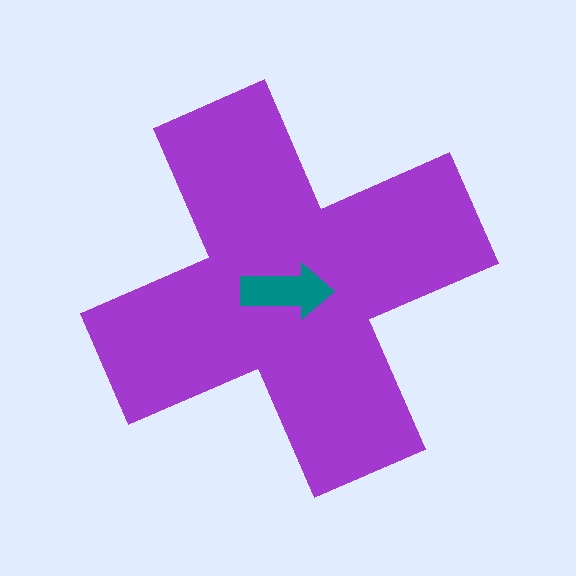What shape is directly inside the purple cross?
The teal arrow.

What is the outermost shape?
The purple cross.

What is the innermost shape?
The teal arrow.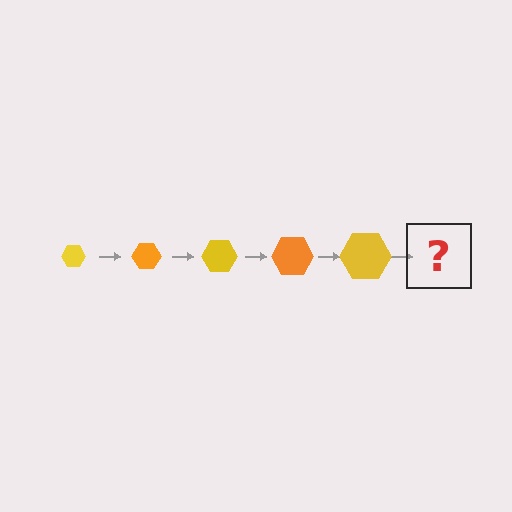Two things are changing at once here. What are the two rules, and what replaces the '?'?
The two rules are that the hexagon grows larger each step and the color cycles through yellow and orange. The '?' should be an orange hexagon, larger than the previous one.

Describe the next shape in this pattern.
It should be an orange hexagon, larger than the previous one.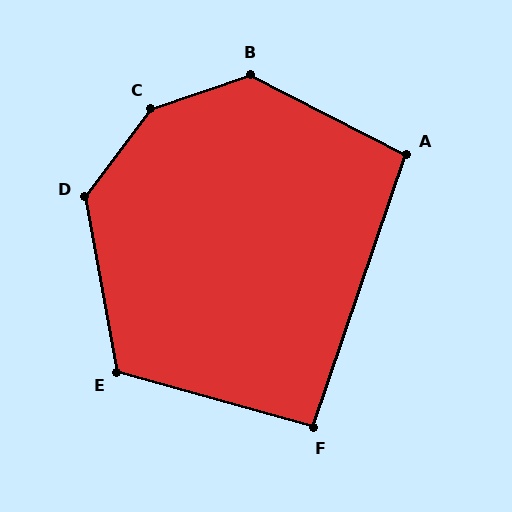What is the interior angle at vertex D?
Approximately 133 degrees (obtuse).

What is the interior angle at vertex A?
Approximately 98 degrees (obtuse).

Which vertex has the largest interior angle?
C, at approximately 145 degrees.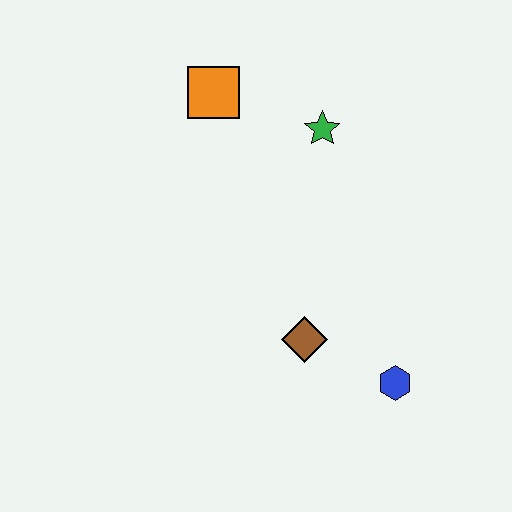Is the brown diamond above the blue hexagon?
Yes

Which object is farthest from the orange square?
The blue hexagon is farthest from the orange square.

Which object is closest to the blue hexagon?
The brown diamond is closest to the blue hexagon.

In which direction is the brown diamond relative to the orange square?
The brown diamond is below the orange square.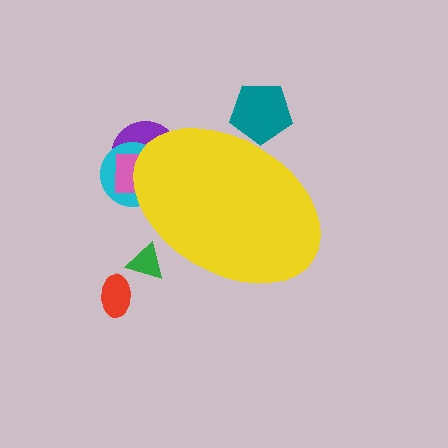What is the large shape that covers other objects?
A yellow ellipse.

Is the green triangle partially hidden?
Yes, the green triangle is partially hidden behind the yellow ellipse.